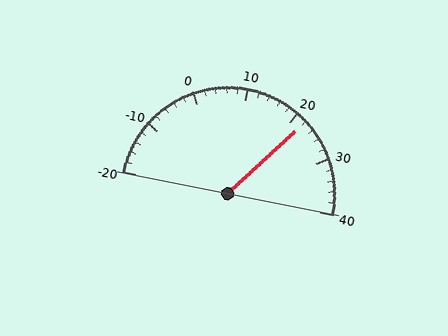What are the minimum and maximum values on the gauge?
The gauge ranges from -20 to 40.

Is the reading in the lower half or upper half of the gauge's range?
The reading is in the upper half of the range (-20 to 40).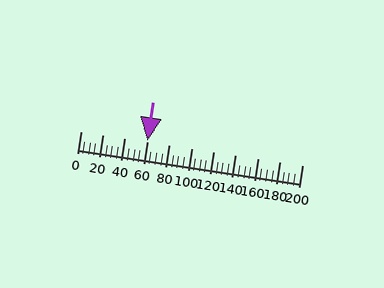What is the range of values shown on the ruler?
The ruler shows values from 0 to 200.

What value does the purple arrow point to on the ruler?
The purple arrow points to approximately 60.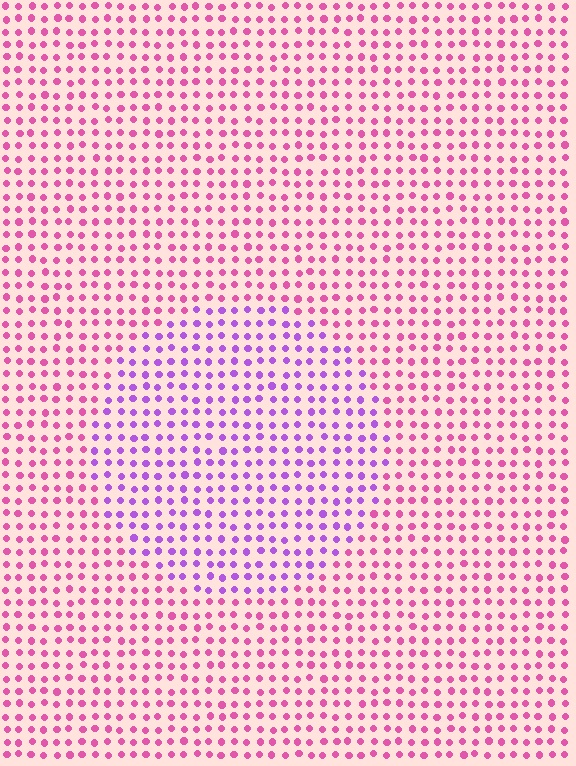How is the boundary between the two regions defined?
The boundary is defined purely by a slight shift in hue (about 43 degrees). Spacing, size, and orientation are identical on both sides.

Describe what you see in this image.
The image is filled with small pink elements in a uniform arrangement. A circle-shaped region is visible where the elements are tinted to a slightly different hue, forming a subtle color boundary.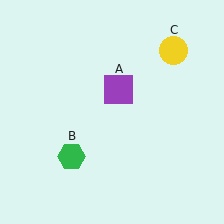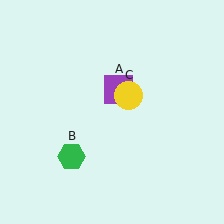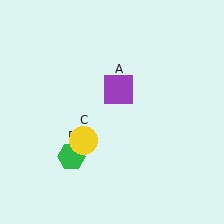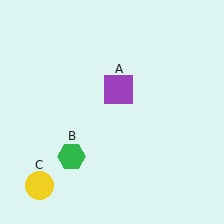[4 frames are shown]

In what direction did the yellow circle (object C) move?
The yellow circle (object C) moved down and to the left.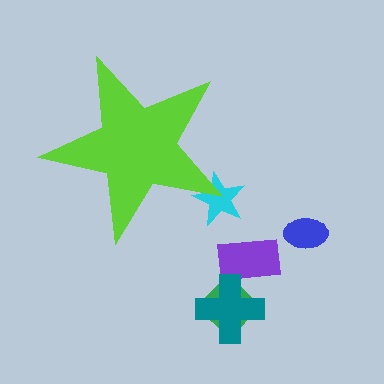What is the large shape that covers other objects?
A lime star.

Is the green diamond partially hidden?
No, the green diamond is fully visible.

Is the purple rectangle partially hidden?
No, the purple rectangle is fully visible.